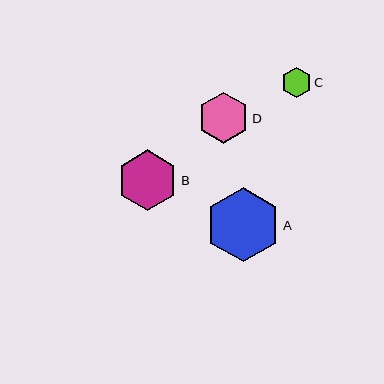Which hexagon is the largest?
Hexagon A is the largest with a size of approximately 74 pixels.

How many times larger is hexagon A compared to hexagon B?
Hexagon A is approximately 1.2 times the size of hexagon B.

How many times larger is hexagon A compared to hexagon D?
Hexagon A is approximately 1.5 times the size of hexagon D.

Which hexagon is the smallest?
Hexagon C is the smallest with a size of approximately 30 pixels.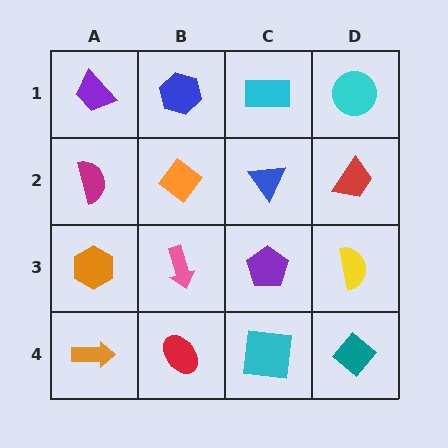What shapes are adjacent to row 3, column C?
A blue triangle (row 2, column C), a cyan square (row 4, column C), a pink arrow (row 3, column B), a yellow semicircle (row 3, column D).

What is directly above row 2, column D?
A cyan circle.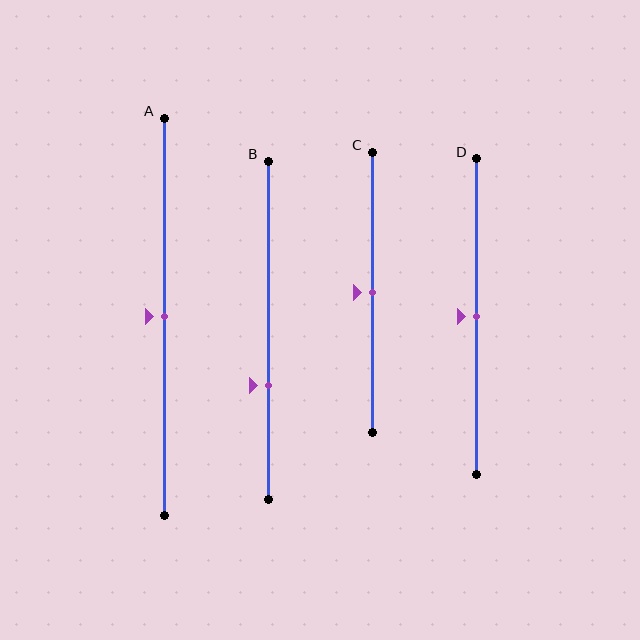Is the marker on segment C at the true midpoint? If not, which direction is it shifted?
Yes, the marker on segment C is at the true midpoint.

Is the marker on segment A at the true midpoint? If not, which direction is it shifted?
Yes, the marker on segment A is at the true midpoint.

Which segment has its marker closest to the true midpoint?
Segment A has its marker closest to the true midpoint.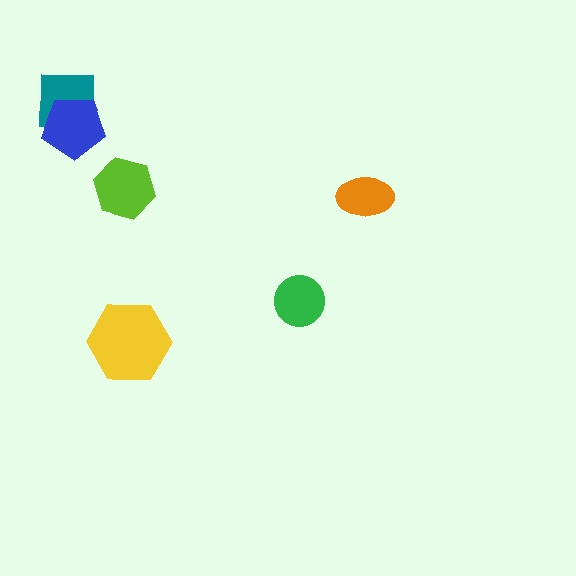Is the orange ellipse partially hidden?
No, no other shape covers it.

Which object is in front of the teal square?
The blue pentagon is in front of the teal square.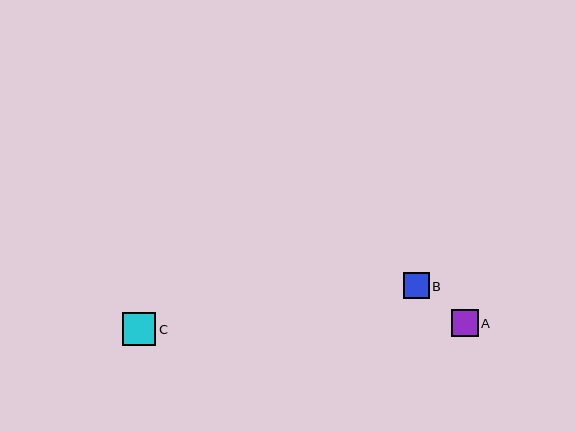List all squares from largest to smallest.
From largest to smallest: C, A, B.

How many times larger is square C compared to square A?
Square C is approximately 1.2 times the size of square A.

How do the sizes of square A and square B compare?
Square A and square B are approximately the same size.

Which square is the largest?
Square C is the largest with a size of approximately 33 pixels.